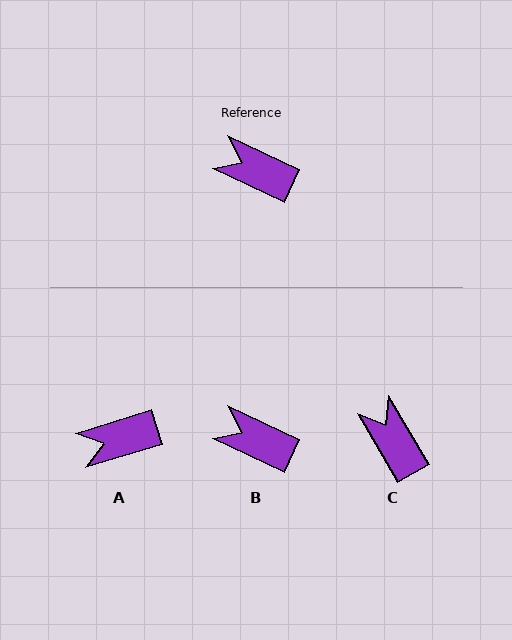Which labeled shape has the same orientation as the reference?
B.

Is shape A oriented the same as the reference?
No, it is off by about 42 degrees.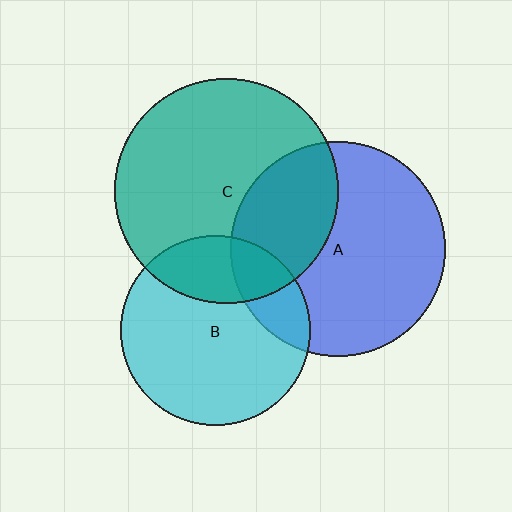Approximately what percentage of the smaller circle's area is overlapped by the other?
Approximately 35%.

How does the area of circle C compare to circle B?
Approximately 1.4 times.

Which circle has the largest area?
Circle C (teal).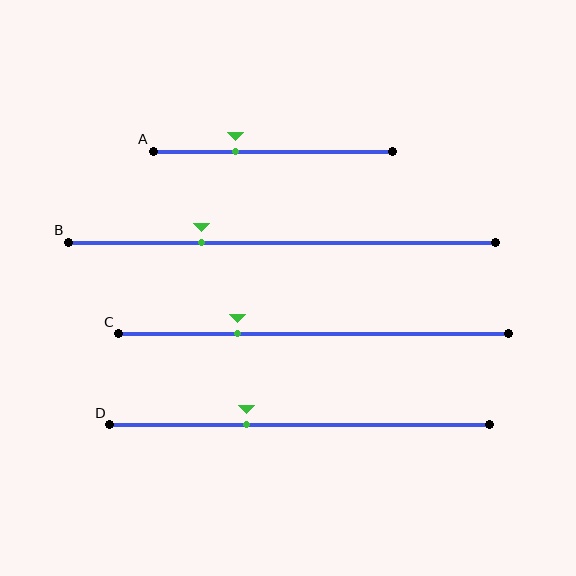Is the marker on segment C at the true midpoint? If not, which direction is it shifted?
No, the marker on segment C is shifted to the left by about 20% of the segment length.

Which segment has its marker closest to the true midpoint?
Segment D has its marker closest to the true midpoint.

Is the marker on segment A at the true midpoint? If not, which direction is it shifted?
No, the marker on segment A is shifted to the left by about 16% of the segment length.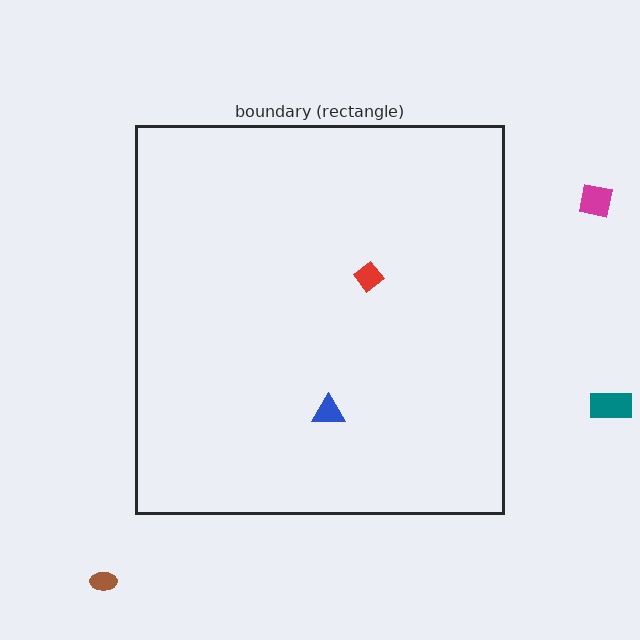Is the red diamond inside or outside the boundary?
Inside.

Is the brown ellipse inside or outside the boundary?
Outside.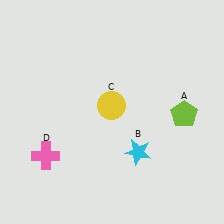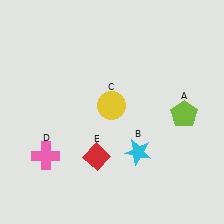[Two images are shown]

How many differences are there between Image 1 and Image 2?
There is 1 difference between the two images.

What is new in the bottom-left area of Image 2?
A red diamond (E) was added in the bottom-left area of Image 2.